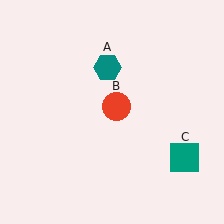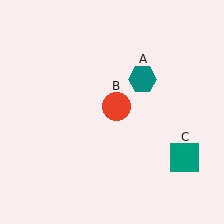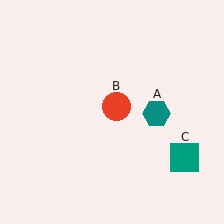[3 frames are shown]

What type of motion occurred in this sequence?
The teal hexagon (object A) rotated clockwise around the center of the scene.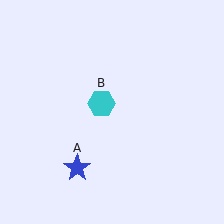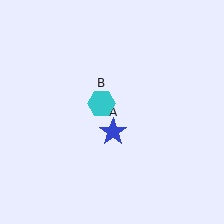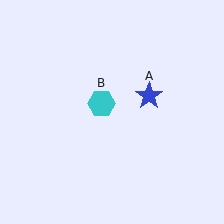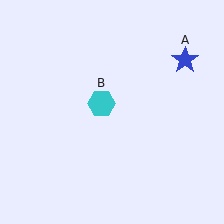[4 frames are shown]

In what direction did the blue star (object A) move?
The blue star (object A) moved up and to the right.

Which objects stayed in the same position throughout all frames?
Cyan hexagon (object B) remained stationary.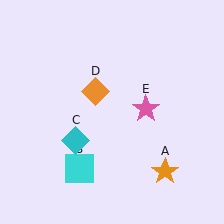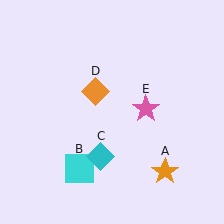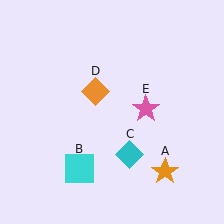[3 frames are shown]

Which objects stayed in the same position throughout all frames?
Orange star (object A) and cyan square (object B) and orange diamond (object D) and pink star (object E) remained stationary.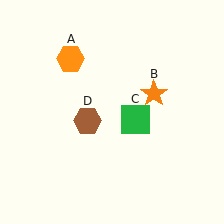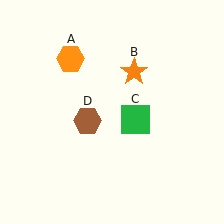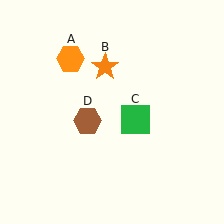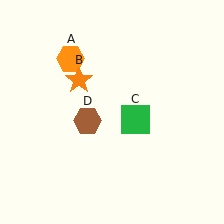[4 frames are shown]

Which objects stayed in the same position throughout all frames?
Orange hexagon (object A) and green square (object C) and brown hexagon (object D) remained stationary.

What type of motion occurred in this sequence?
The orange star (object B) rotated counterclockwise around the center of the scene.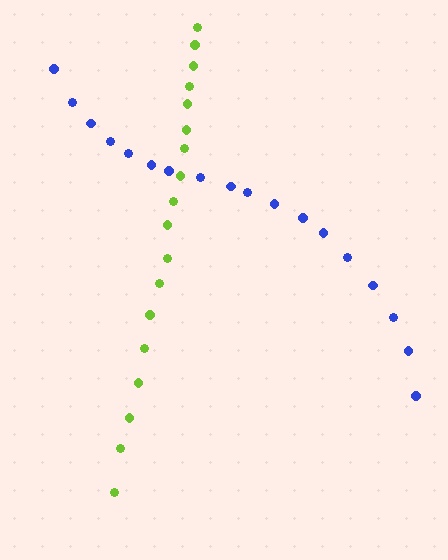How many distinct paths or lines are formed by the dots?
There are 2 distinct paths.